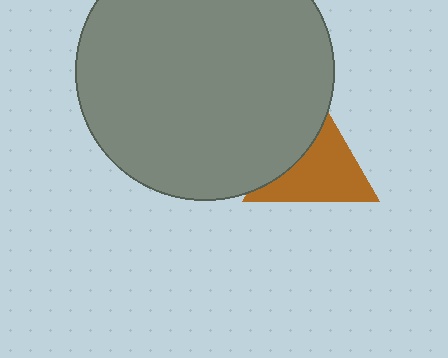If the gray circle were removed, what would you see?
You would see the complete brown triangle.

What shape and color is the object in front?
The object in front is a gray circle.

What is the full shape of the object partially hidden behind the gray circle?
The partially hidden object is a brown triangle.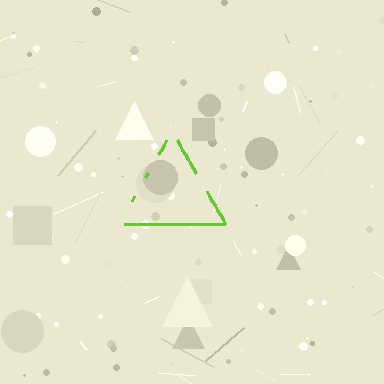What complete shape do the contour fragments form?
The contour fragments form a triangle.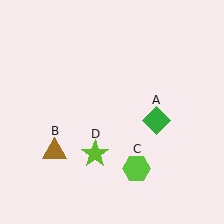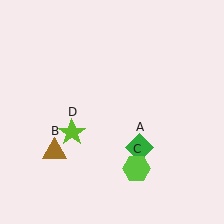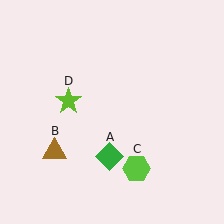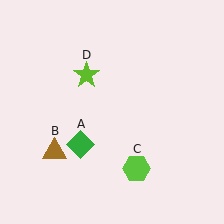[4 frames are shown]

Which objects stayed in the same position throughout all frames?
Brown triangle (object B) and lime hexagon (object C) remained stationary.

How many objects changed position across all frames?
2 objects changed position: green diamond (object A), lime star (object D).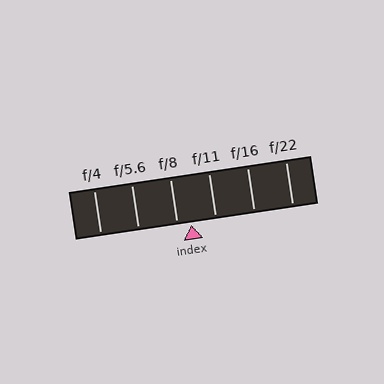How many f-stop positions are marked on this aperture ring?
There are 6 f-stop positions marked.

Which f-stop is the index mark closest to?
The index mark is closest to f/8.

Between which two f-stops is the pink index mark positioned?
The index mark is between f/8 and f/11.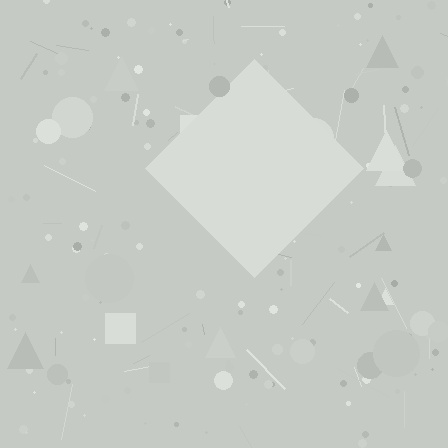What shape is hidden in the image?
A diamond is hidden in the image.